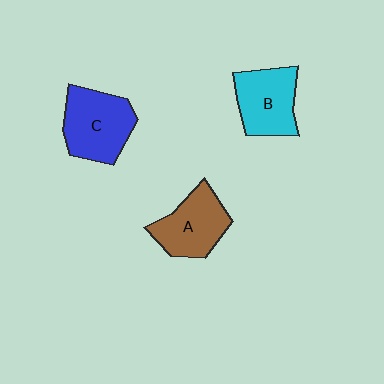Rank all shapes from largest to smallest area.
From largest to smallest: C (blue), B (cyan), A (brown).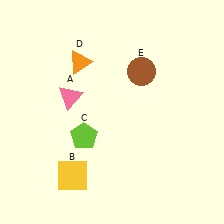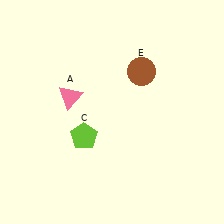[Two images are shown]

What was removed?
The yellow square (B), the orange triangle (D) were removed in Image 2.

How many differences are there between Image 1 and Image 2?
There are 2 differences between the two images.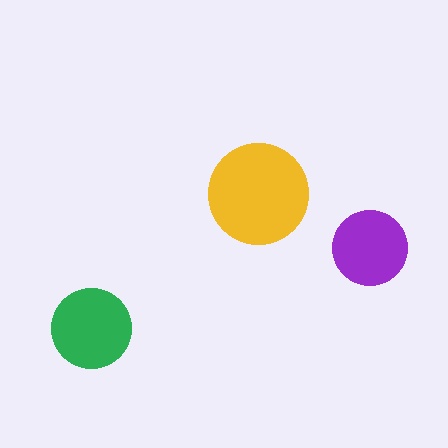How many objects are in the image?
There are 3 objects in the image.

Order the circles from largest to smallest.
the yellow one, the green one, the purple one.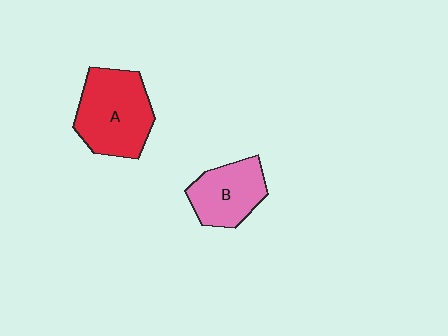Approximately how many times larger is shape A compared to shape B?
Approximately 1.4 times.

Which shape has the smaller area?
Shape B (pink).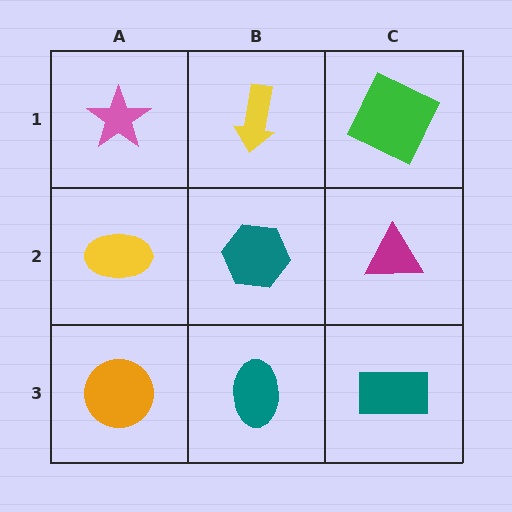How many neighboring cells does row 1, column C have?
2.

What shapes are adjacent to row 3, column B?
A teal hexagon (row 2, column B), an orange circle (row 3, column A), a teal rectangle (row 3, column C).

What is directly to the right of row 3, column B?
A teal rectangle.